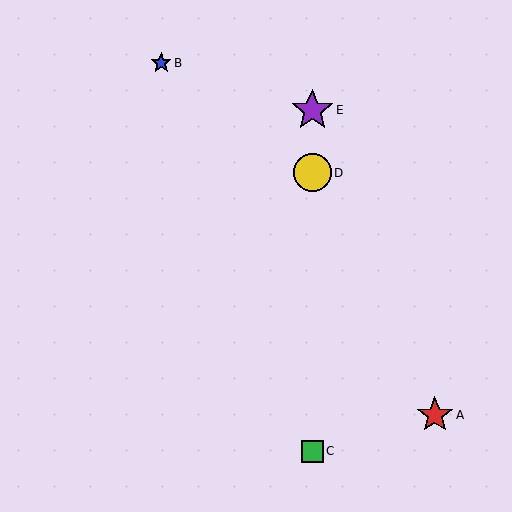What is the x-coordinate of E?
Object E is at x≈312.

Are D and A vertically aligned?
No, D is at x≈312 and A is at x≈435.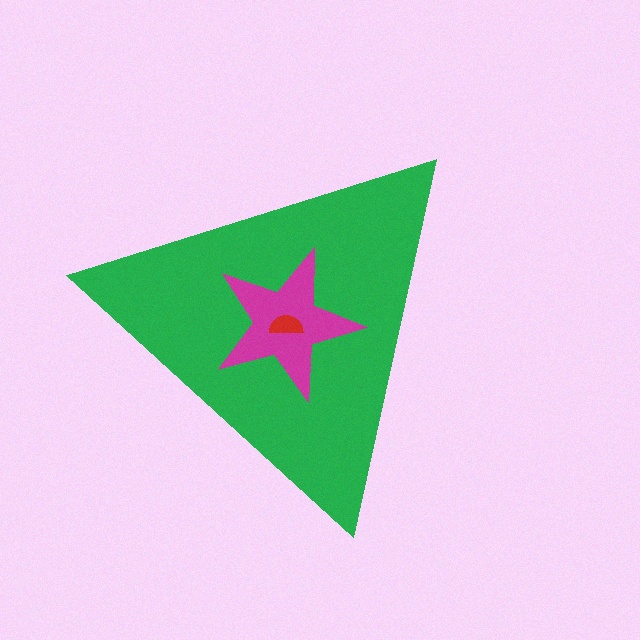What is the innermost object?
The red semicircle.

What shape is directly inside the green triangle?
The magenta star.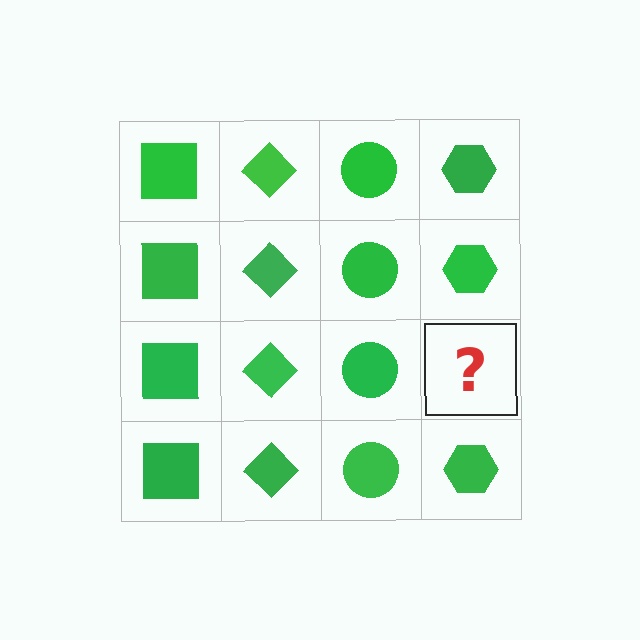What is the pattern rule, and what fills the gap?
The rule is that each column has a consistent shape. The gap should be filled with a green hexagon.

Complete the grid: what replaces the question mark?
The question mark should be replaced with a green hexagon.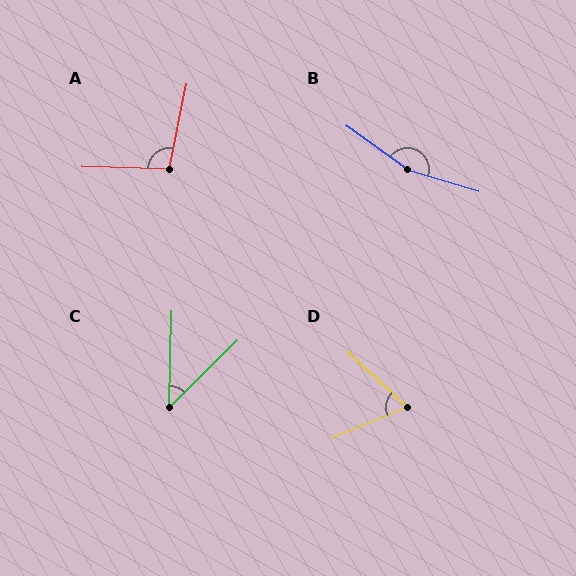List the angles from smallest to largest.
C (44°), D (65°), A (100°), B (161°).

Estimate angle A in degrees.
Approximately 100 degrees.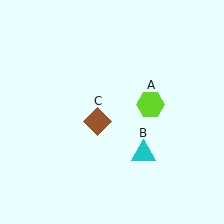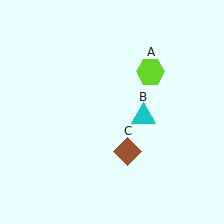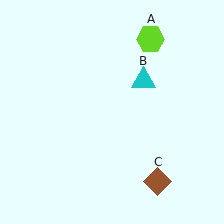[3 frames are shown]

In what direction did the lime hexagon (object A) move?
The lime hexagon (object A) moved up.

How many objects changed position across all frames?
3 objects changed position: lime hexagon (object A), cyan triangle (object B), brown diamond (object C).